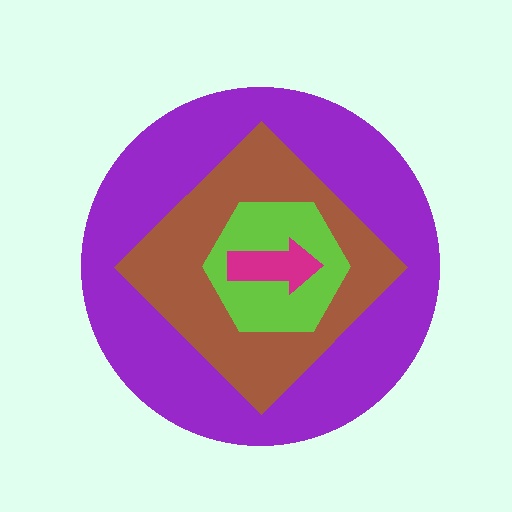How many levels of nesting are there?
4.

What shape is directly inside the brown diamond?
The lime hexagon.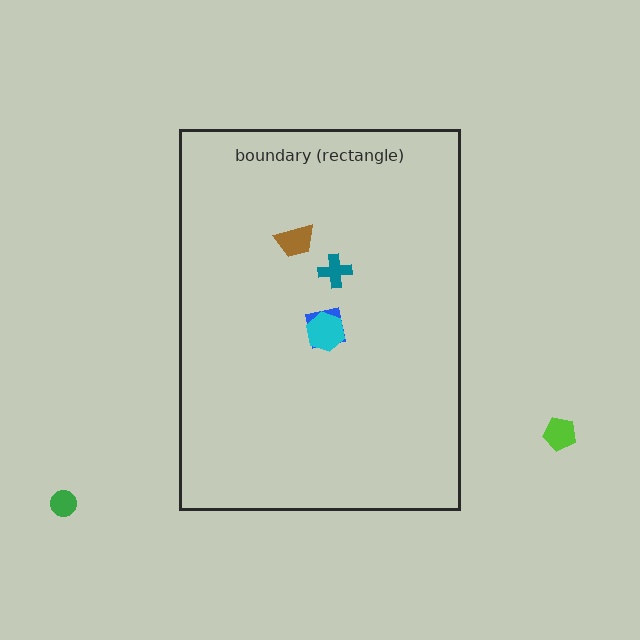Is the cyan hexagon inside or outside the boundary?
Inside.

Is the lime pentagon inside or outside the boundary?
Outside.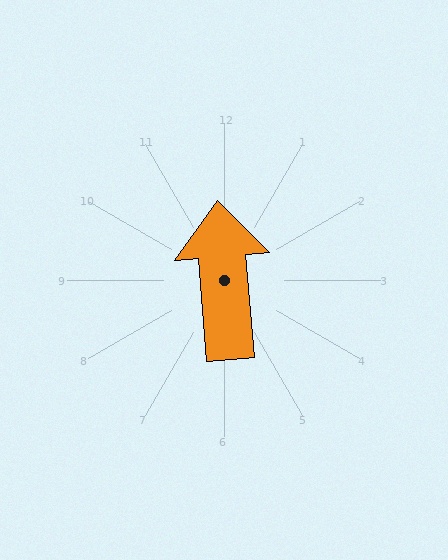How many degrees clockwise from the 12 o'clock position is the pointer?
Approximately 355 degrees.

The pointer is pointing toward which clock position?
Roughly 12 o'clock.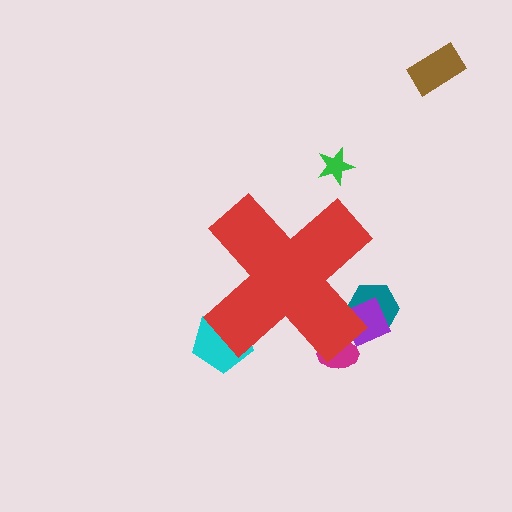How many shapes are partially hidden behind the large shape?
4 shapes are partially hidden.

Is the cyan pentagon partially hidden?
Yes, the cyan pentagon is partially hidden behind the red cross.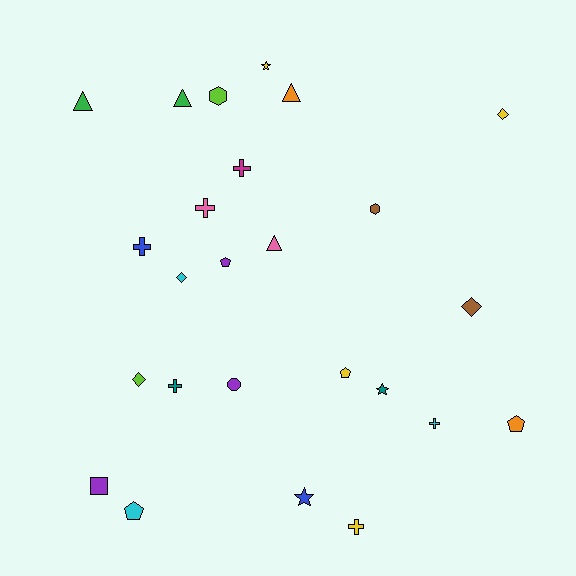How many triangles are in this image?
There are 4 triangles.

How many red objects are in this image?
There are no red objects.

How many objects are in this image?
There are 25 objects.